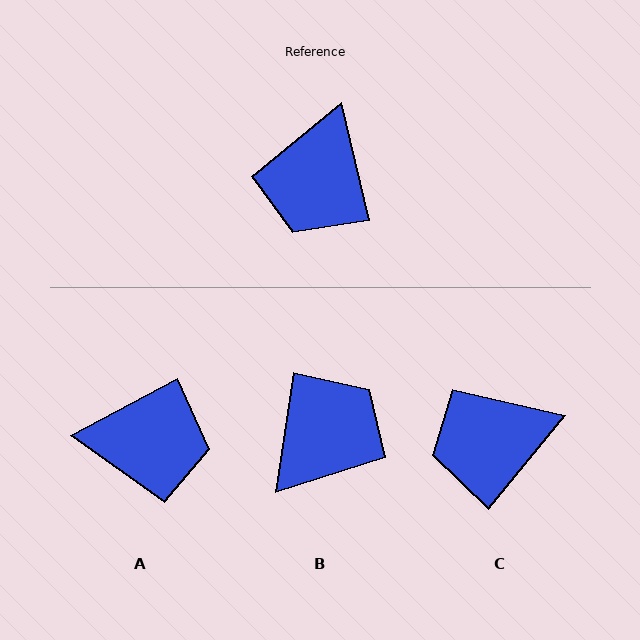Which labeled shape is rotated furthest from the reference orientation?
B, about 158 degrees away.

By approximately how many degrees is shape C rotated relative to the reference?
Approximately 53 degrees clockwise.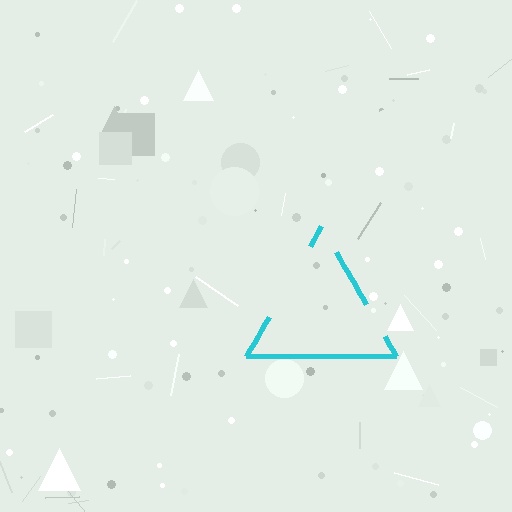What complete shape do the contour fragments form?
The contour fragments form a triangle.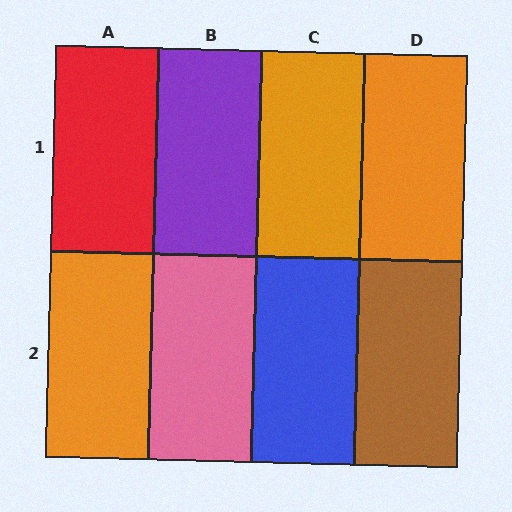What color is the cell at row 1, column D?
Orange.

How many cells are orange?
3 cells are orange.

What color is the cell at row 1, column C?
Orange.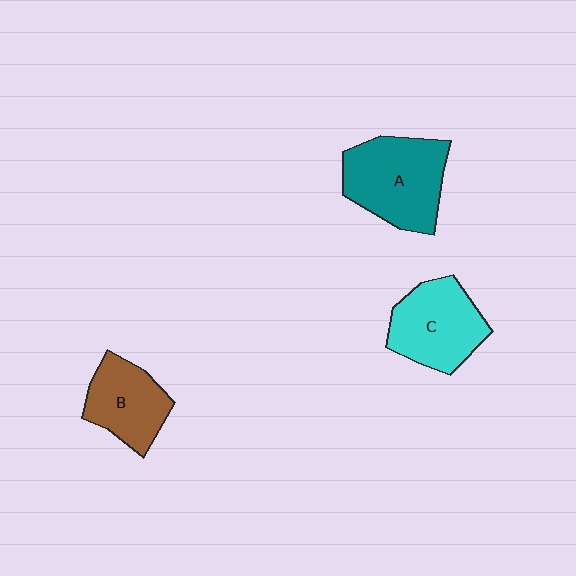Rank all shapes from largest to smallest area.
From largest to smallest: A (teal), C (cyan), B (brown).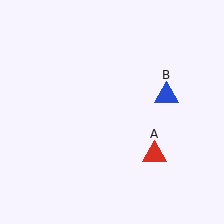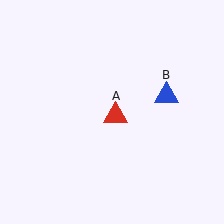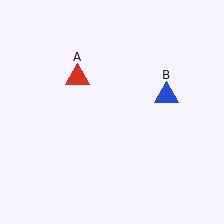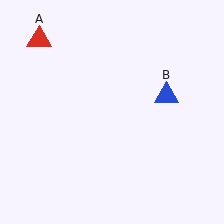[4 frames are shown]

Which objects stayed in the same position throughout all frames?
Blue triangle (object B) remained stationary.